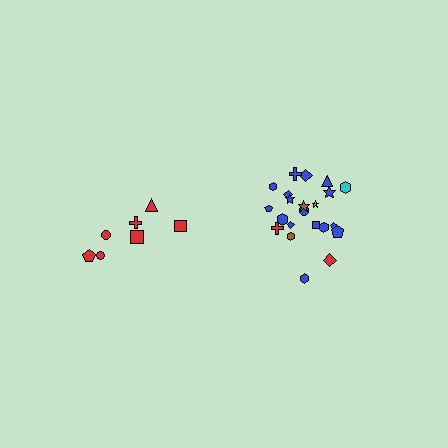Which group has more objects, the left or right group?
The right group.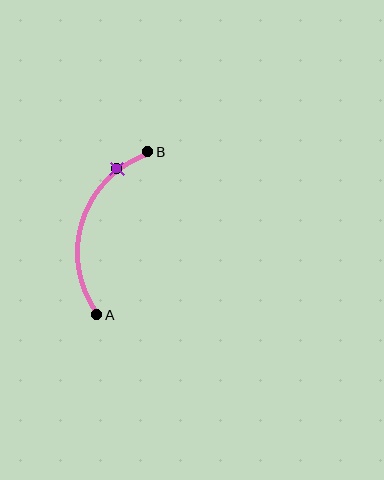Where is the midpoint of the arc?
The arc midpoint is the point on the curve farthest from the straight line joining A and B. It sits to the left of that line.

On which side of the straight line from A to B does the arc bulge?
The arc bulges to the left of the straight line connecting A and B.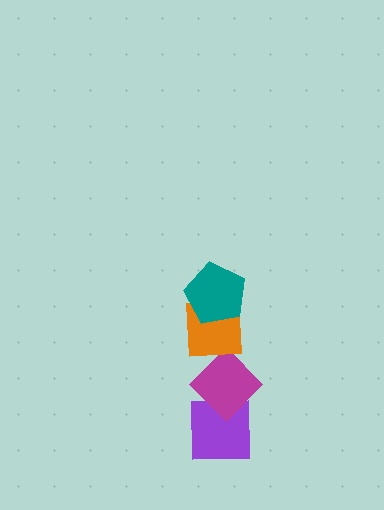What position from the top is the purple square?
The purple square is 4th from the top.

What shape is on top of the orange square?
The teal pentagon is on top of the orange square.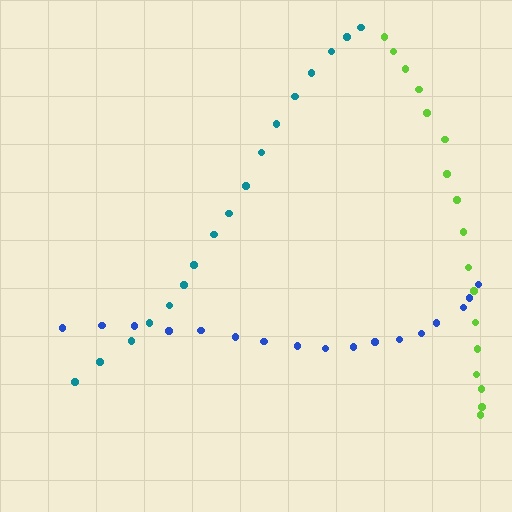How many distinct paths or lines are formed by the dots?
There are 3 distinct paths.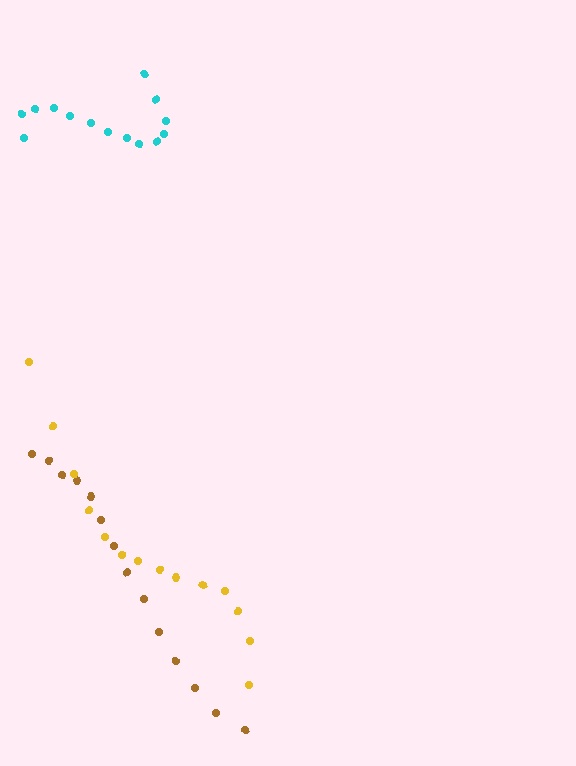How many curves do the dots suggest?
There are 3 distinct paths.